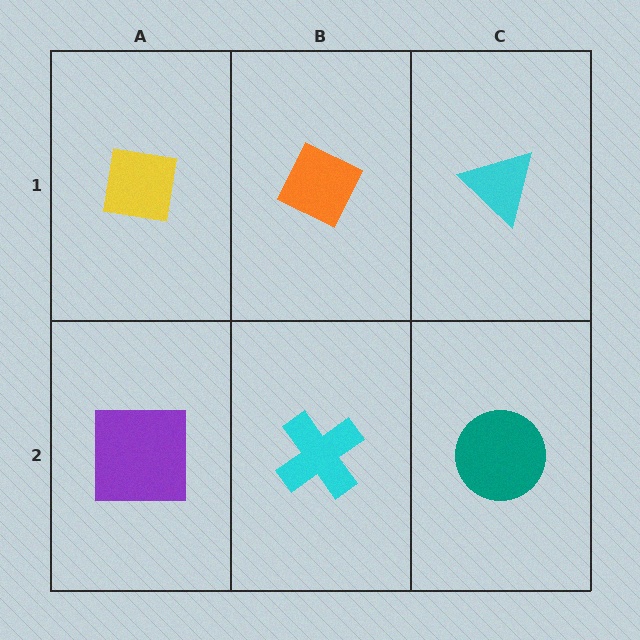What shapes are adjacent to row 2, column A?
A yellow square (row 1, column A), a cyan cross (row 2, column B).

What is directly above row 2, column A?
A yellow square.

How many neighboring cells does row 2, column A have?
2.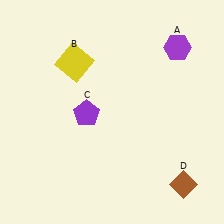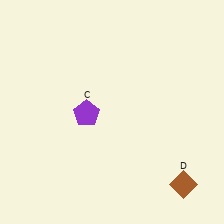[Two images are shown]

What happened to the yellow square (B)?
The yellow square (B) was removed in Image 2. It was in the top-left area of Image 1.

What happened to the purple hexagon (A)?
The purple hexagon (A) was removed in Image 2. It was in the top-right area of Image 1.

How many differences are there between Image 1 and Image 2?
There are 2 differences between the two images.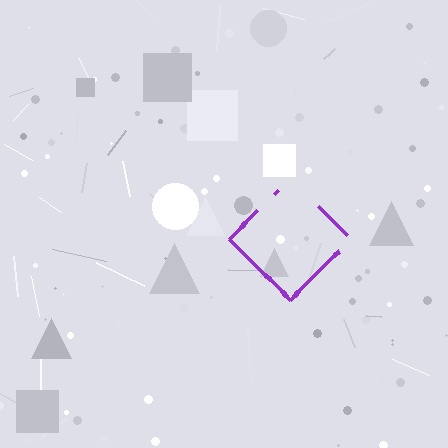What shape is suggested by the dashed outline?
The dashed outline suggests a diamond.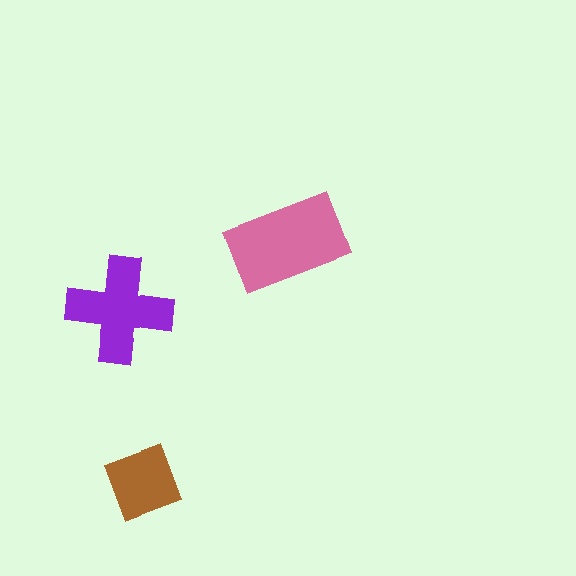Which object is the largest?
The pink rectangle.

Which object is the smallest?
The brown diamond.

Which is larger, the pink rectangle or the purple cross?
The pink rectangle.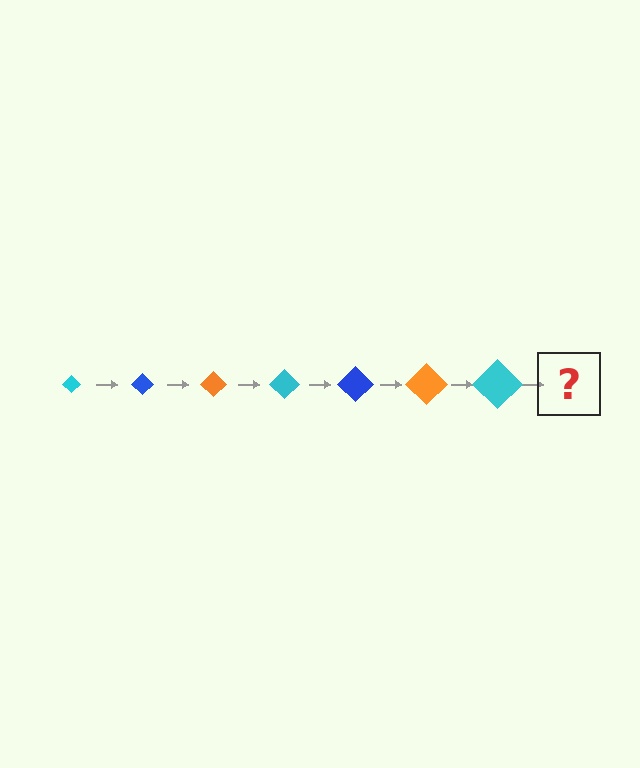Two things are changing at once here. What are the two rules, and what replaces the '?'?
The two rules are that the diamond grows larger each step and the color cycles through cyan, blue, and orange. The '?' should be a blue diamond, larger than the previous one.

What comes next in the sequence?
The next element should be a blue diamond, larger than the previous one.